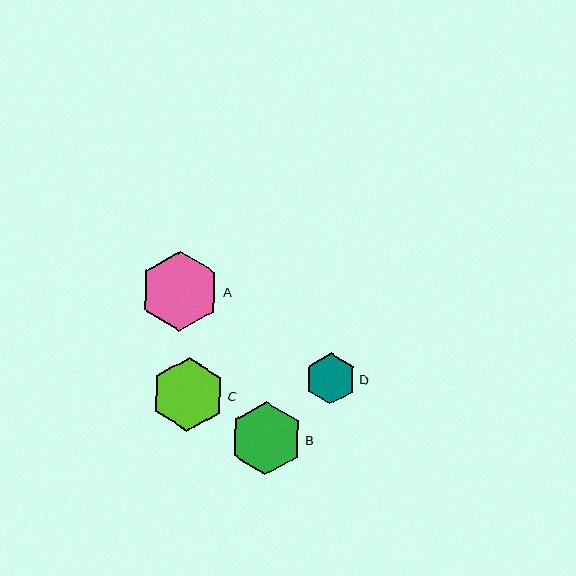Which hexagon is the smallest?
Hexagon D is the smallest with a size of approximately 51 pixels.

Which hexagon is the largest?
Hexagon A is the largest with a size of approximately 81 pixels.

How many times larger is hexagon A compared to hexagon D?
Hexagon A is approximately 1.6 times the size of hexagon D.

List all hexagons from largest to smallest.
From largest to smallest: A, C, B, D.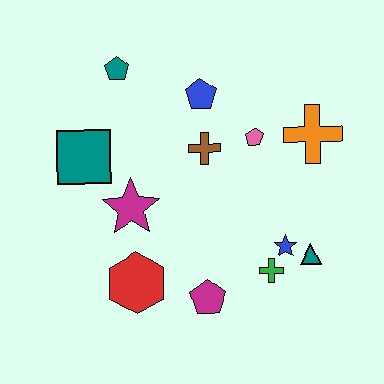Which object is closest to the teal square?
The magenta star is closest to the teal square.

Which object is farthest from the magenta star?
The orange cross is farthest from the magenta star.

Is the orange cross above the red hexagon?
Yes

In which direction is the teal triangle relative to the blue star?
The teal triangle is to the right of the blue star.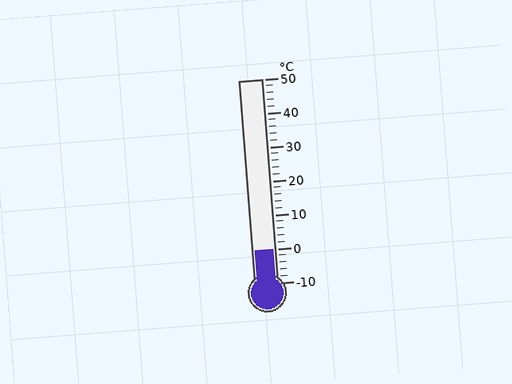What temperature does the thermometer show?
The thermometer shows approximately 0°C.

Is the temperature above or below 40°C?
The temperature is below 40°C.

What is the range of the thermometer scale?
The thermometer scale ranges from -10°C to 50°C.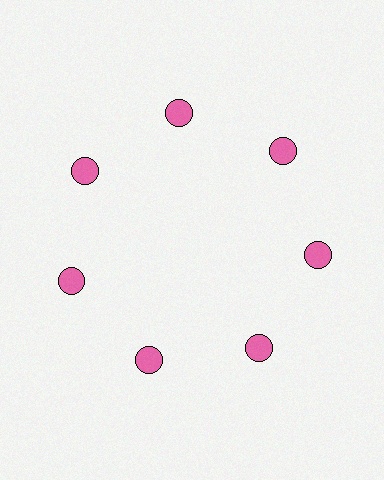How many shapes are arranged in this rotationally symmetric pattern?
There are 7 shapes, arranged in 7 groups of 1.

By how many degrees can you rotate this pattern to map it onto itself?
The pattern maps onto itself every 51 degrees of rotation.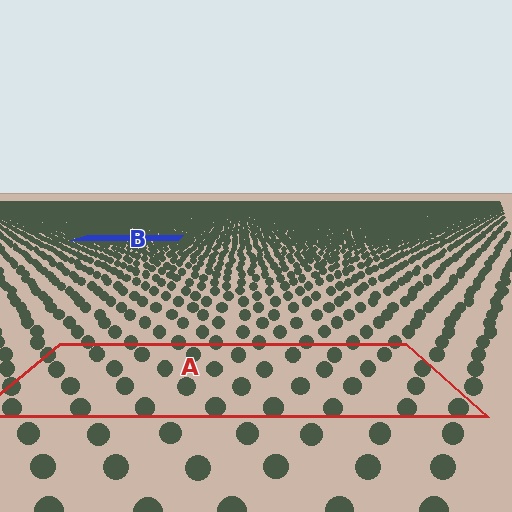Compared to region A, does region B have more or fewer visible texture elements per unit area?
Region B has more texture elements per unit area — they are packed more densely because it is farther away.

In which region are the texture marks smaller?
The texture marks are smaller in region B, because it is farther away.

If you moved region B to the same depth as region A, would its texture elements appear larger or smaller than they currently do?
They would appear larger. At a closer depth, the same texture elements are projected at a bigger on-screen size.